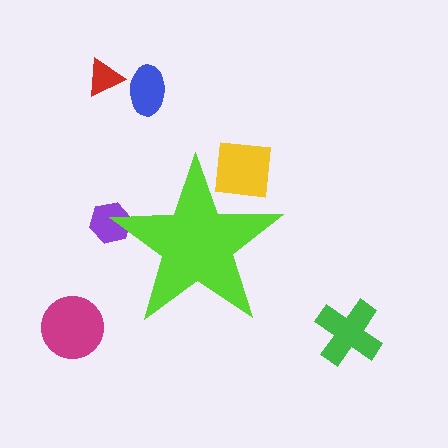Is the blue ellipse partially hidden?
No, the blue ellipse is fully visible.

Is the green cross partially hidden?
No, the green cross is fully visible.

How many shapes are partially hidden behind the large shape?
2 shapes are partially hidden.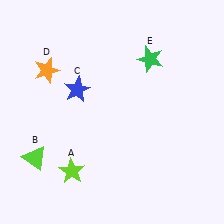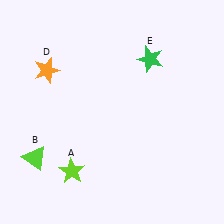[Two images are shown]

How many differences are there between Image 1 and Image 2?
There is 1 difference between the two images.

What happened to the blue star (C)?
The blue star (C) was removed in Image 2. It was in the top-left area of Image 1.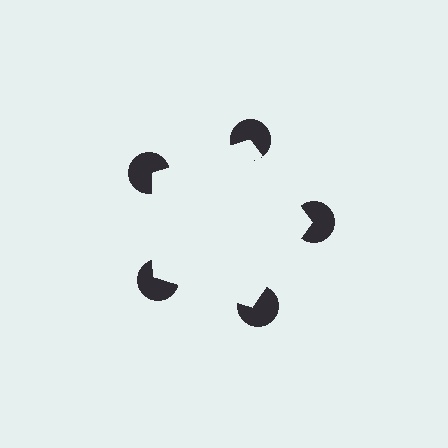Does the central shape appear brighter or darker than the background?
It typically appears slightly brighter than the background, even though no actual brightness change is drawn.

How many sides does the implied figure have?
5 sides.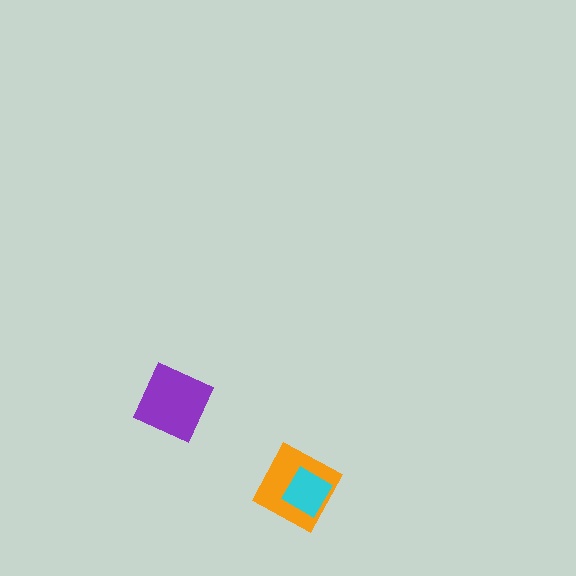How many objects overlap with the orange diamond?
1 object overlaps with the orange diamond.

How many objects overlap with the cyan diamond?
1 object overlaps with the cyan diamond.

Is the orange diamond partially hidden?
Yes, it is partially covered by another shape.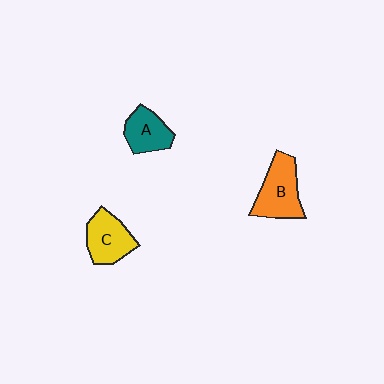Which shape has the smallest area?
Shape A (teal).